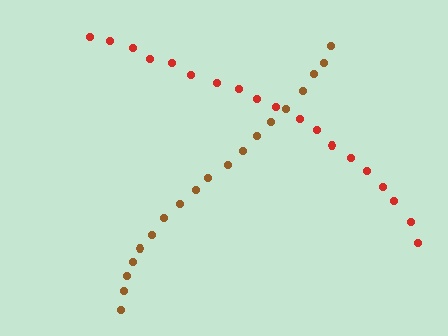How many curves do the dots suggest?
There are 2 distinct paths.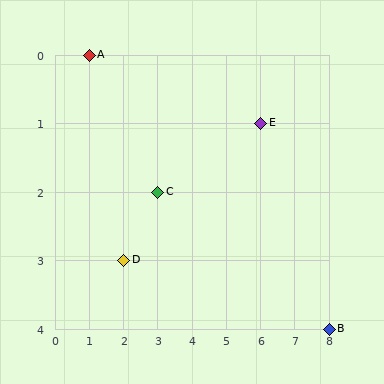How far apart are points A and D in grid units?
Points A and D are 1 column and 3 rows apart (about 3.2 grid units diagonally).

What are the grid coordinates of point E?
Point E is at grid coordinates (6, 1).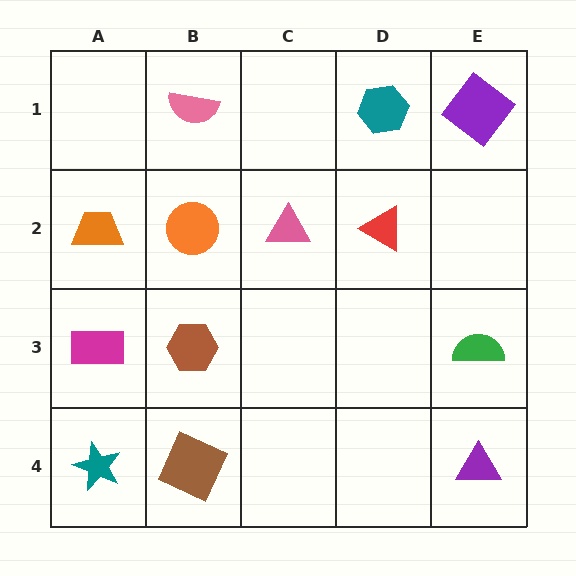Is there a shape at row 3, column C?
No, that cell is empty.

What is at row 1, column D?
A teal hexagon.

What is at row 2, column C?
A pink triangle.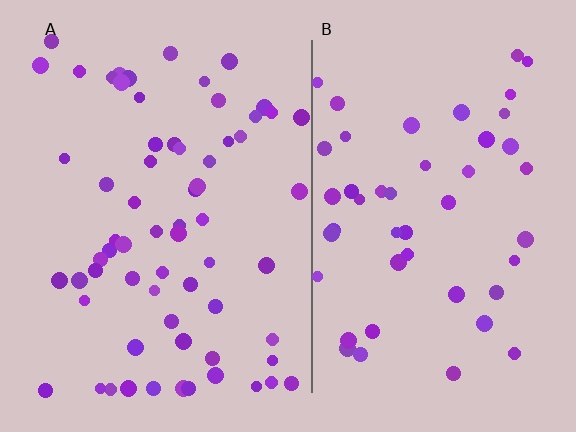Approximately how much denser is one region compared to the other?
Approximately 1.4× — region A over region B.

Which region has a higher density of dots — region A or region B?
A (the left).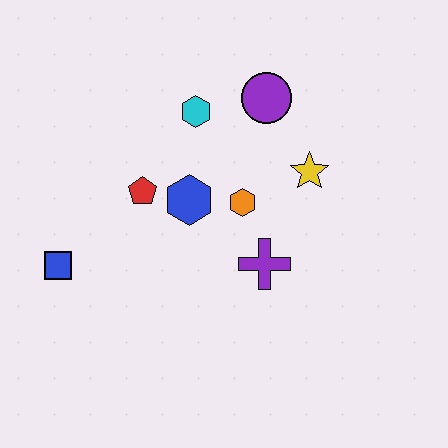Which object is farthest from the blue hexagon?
The blue square is farthest from the blue hexagon.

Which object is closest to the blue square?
The red pentagon is closest to the blue square.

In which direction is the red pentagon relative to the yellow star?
The red pentagon is to the left of the yellow star.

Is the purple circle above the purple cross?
Yes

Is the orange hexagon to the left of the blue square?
No